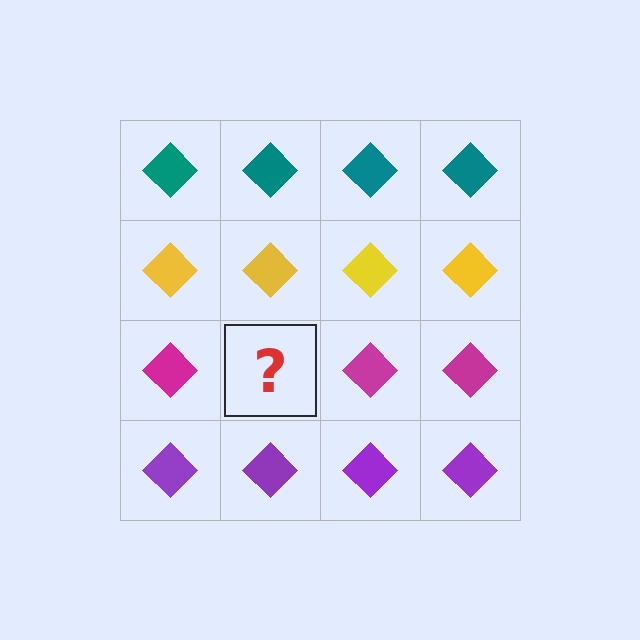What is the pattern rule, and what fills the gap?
The rule is that each row has a consistent color. The gap should be filled with a magenta diamond.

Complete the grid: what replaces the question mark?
The question mark should be replaced with a magenta diamond.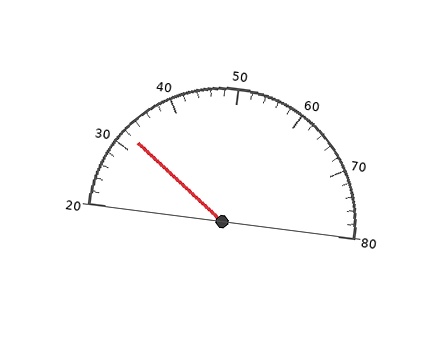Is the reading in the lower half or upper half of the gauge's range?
The reading is in the lower half of the range (20 to 80).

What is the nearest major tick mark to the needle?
The nearest major tick mark is 30.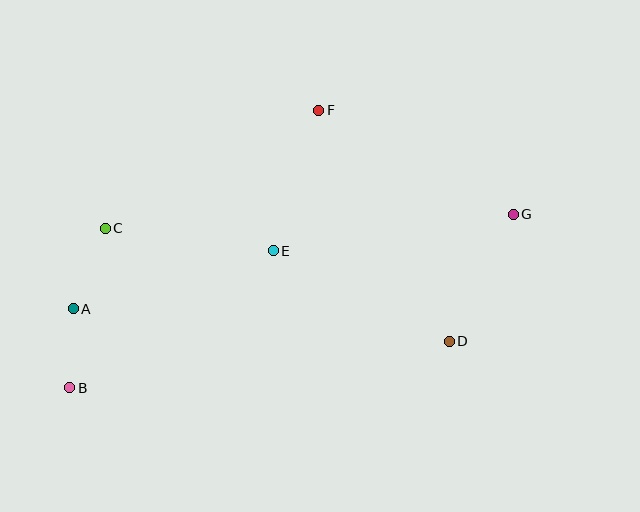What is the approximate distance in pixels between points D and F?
The distance between D and F is approximately 266 pixels.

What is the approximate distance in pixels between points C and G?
The distance between C and G is approximately 408 pixels.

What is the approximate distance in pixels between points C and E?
The distance between C and E is approximately 169 pixels.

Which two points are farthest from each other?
Points B and G are farthest from each other.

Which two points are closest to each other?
Points A and B are closest to each other.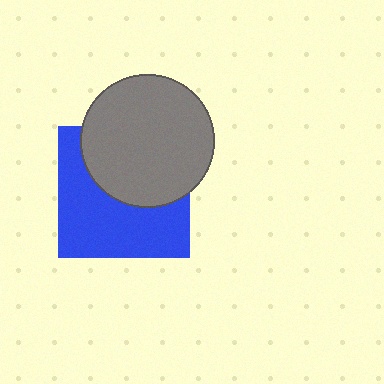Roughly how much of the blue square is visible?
About half of it is visible (roughly 55%).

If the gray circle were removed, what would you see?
You would see the complete blue square.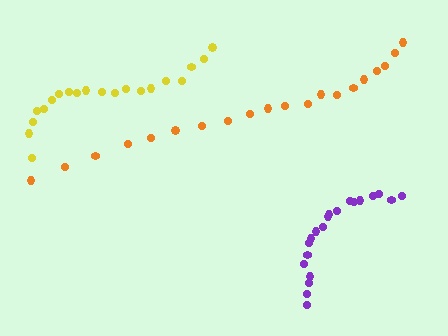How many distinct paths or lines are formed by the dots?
There are 3 distinct paths.